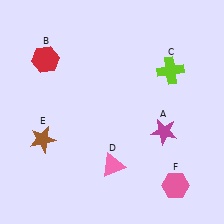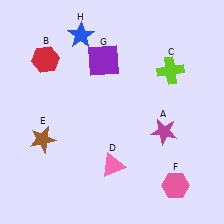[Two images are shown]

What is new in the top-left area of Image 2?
A blue star (H) was added in the top-left area of Image 2.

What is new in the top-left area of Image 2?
A purple square (G) was added in the top-left area of Image 2.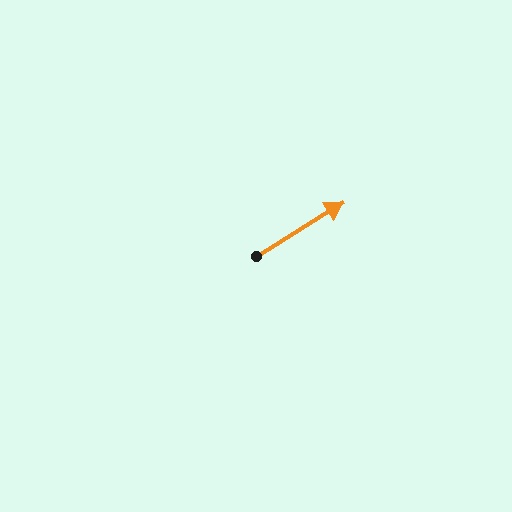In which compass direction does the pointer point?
Northeast.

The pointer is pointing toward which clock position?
Roughly 2 o'clock.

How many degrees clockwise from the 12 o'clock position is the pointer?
Approximately 58 degrees.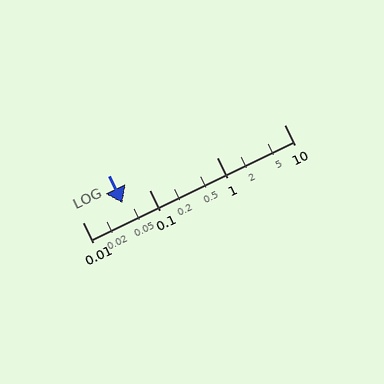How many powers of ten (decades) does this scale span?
The scale spans 3 decades, from 0.01 to 10.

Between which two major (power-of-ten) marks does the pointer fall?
The pointer is between 0.01 and 0.1.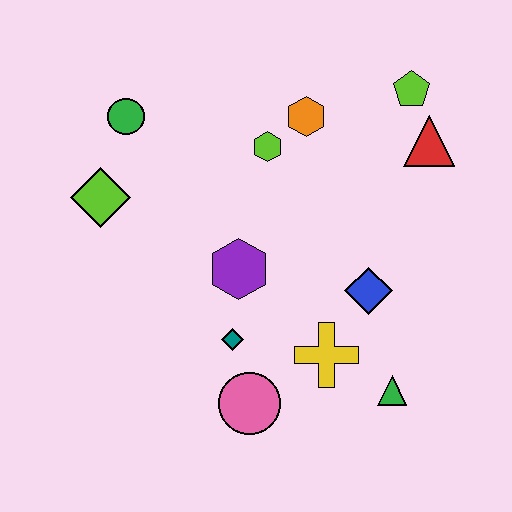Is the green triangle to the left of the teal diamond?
No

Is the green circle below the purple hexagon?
No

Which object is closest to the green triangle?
The yellow cross is closest to the green triangle.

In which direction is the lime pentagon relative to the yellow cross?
The lime pentagon is above the yellow cross.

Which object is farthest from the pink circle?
The lime pentagon is farthest from the pink circle.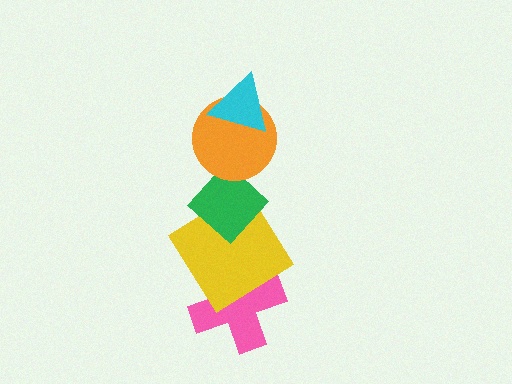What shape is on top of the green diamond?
The orange circle is on top of the green diamond.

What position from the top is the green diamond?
The green diamond is 3rd from the top.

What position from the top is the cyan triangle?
The cyan triangle is 1st from the top.